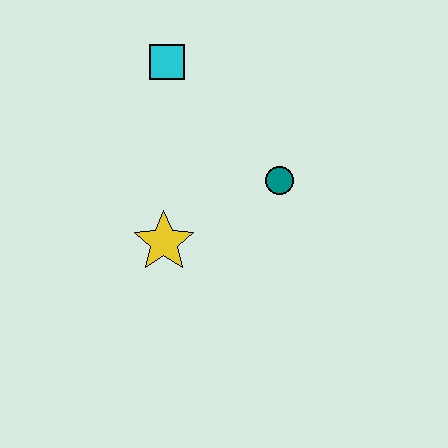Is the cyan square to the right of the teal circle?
No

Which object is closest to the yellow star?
The teal circle is closest to the yellow star.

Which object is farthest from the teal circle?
The cyan square is farthest from the teal circle.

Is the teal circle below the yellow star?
No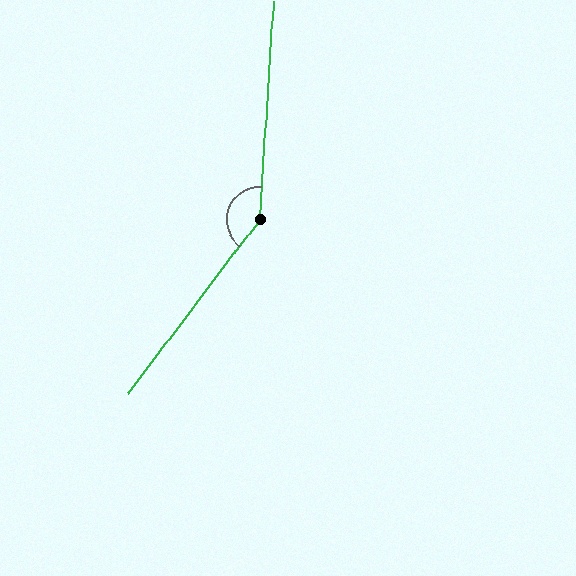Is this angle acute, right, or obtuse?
It is obtuse.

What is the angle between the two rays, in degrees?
Approximately 147 degrees.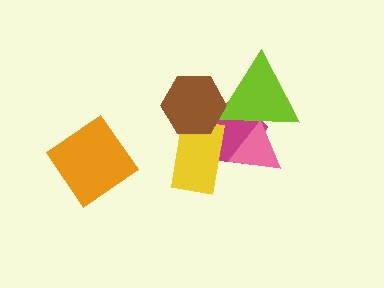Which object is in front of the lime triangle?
The brown hexagon is in front of the lime triangle.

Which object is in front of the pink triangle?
The lime triangle is in front of the pink triangle.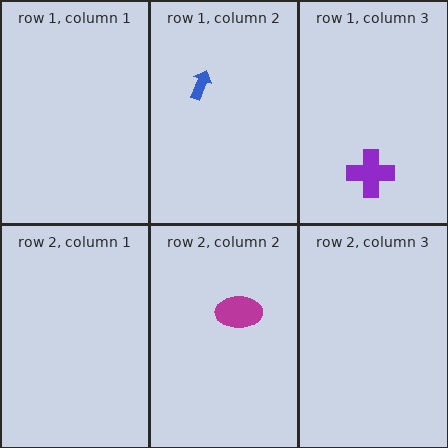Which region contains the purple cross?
The row 1, column 3 region.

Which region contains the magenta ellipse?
The row 2, column 2 region.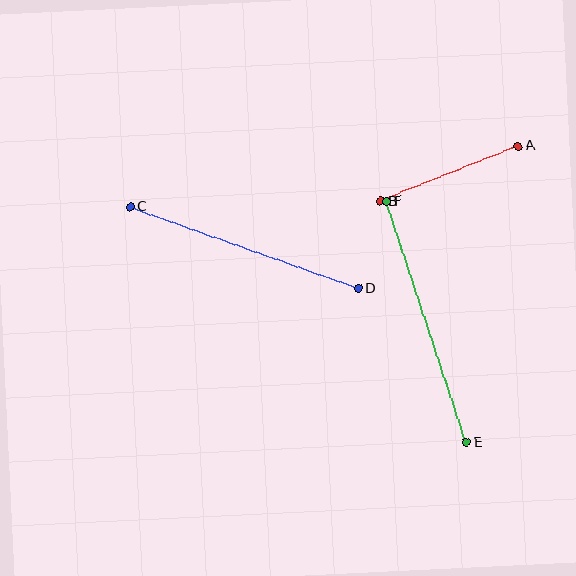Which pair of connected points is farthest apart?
Points E and F are farthest apart.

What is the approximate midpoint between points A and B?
The midpoint is at approximately (449, 174) pixels.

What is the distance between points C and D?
The distance is approximately 242 pixels.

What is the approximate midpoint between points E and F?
The midpoint is at approximately (426, 322) pixels.